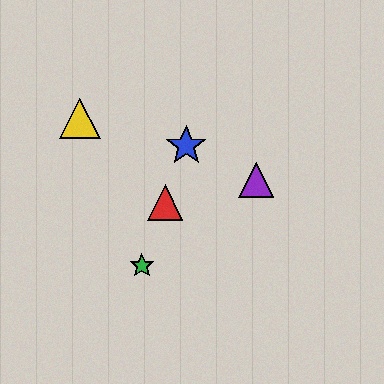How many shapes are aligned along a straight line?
3 shapes (the red triangle, the blue star, the green star) are aligned along a straight line.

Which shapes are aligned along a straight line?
The red triangle, the blue star, the green star are aligned along a straight line.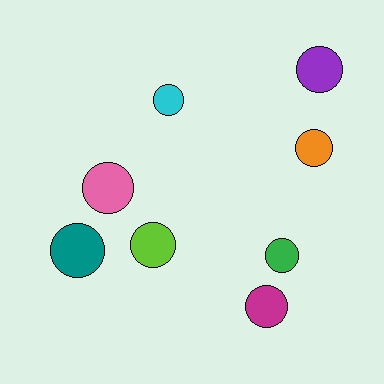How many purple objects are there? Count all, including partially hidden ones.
There is 1 purple object.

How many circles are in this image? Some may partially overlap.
There are 8 circles.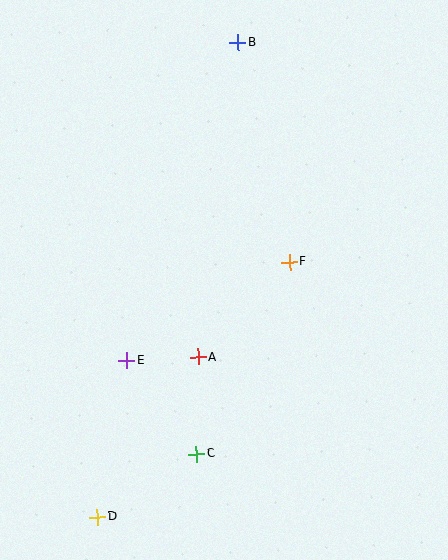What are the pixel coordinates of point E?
Point E is at (127, 361).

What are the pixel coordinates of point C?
Point C is at (197, 454).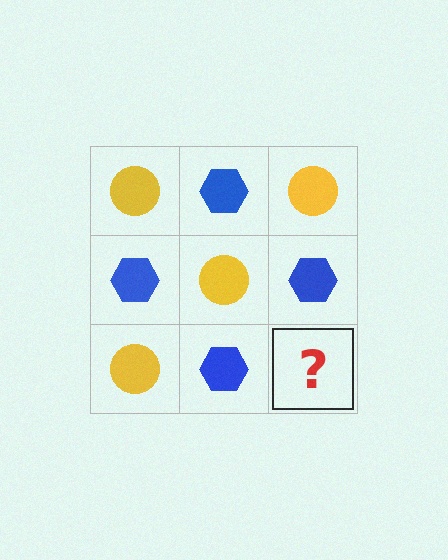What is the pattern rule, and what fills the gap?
The rule is that it alternates yellow circle and blue hexagon in a checkerboard pattern. The gap should be filled with a yellow circle.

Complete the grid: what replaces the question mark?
The question mark should be replaced with a yellow circle.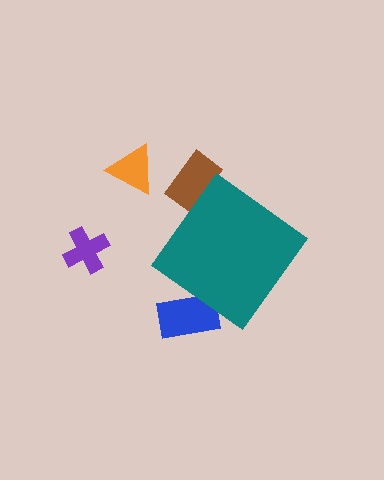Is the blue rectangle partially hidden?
Yes, the blue rectangle is partially hidden behind the teal diamond.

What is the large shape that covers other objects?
A teal diamond.